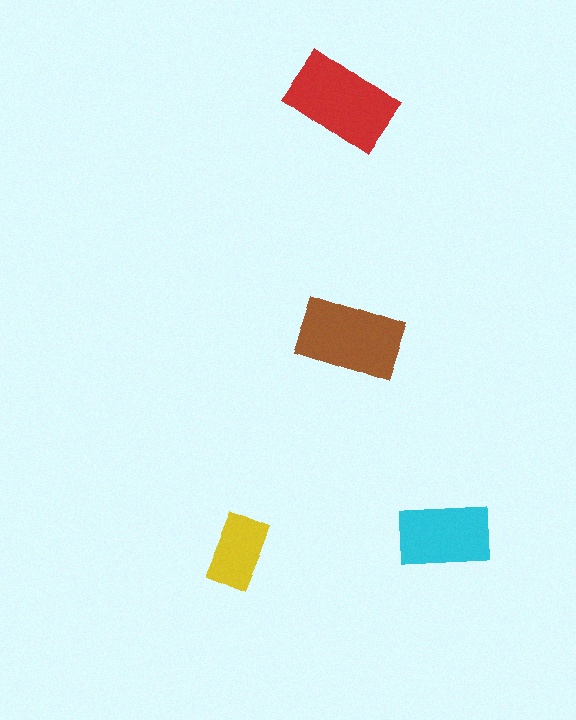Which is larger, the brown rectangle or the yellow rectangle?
The brown one.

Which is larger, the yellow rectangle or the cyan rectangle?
The cyan one.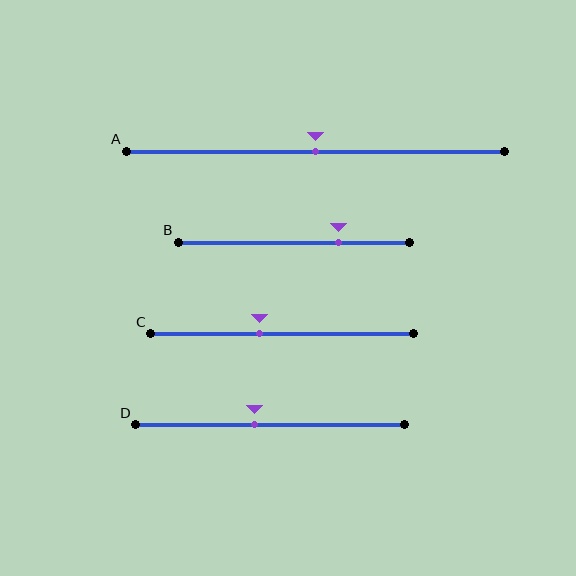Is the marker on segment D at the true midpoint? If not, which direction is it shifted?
No, the marker on segment D is shifted to the left by about 6% of the segment length.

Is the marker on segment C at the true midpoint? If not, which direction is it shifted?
No, the marker on segment C is shifted to the left by about 9% of the segment length.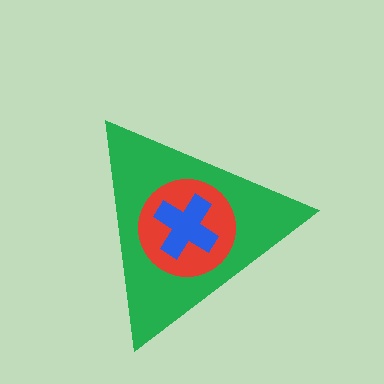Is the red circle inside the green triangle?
Yes.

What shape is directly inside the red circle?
The blue cross.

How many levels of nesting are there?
3.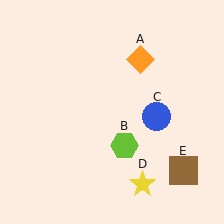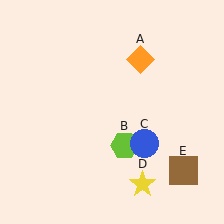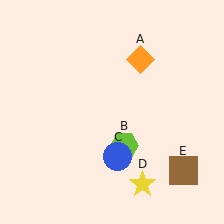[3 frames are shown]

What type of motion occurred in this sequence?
The blue circle (object C) rotated clockwise around the center of the scene.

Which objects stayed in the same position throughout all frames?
Orange diamond (object A) and lime hexagon (object B) and yellow star (object D) and brown square (object E) remained stationary.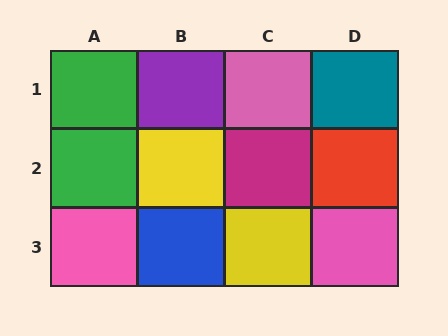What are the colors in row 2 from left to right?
Green, yellow, magenta, red.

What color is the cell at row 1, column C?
Pink.